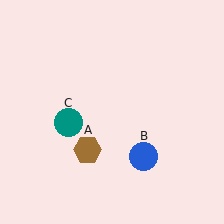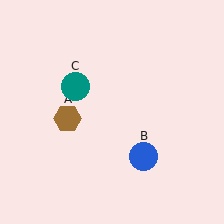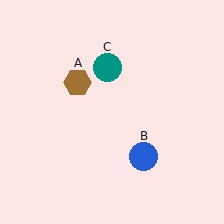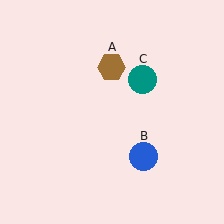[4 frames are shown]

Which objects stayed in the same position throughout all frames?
Blue circle (object B) remained stationary.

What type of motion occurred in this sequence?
The brown hexagon (object A), teal circle (object C) rotated clockwise around the center of the scene.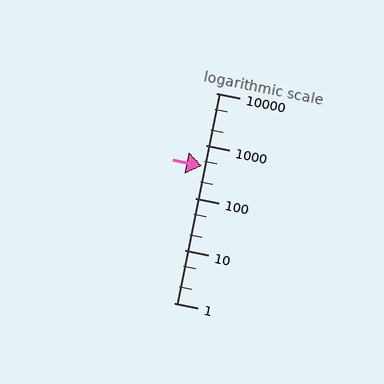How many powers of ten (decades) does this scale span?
The scale spans 4 decades, from 1 to 10000.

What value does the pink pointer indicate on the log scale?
The pointer indicates approximately 410.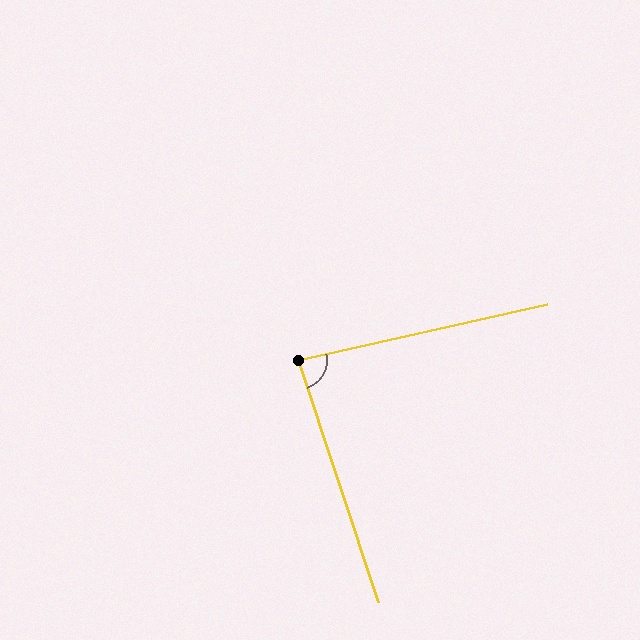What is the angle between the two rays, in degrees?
Approximately 85 degrees.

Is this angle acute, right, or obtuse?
It is acute.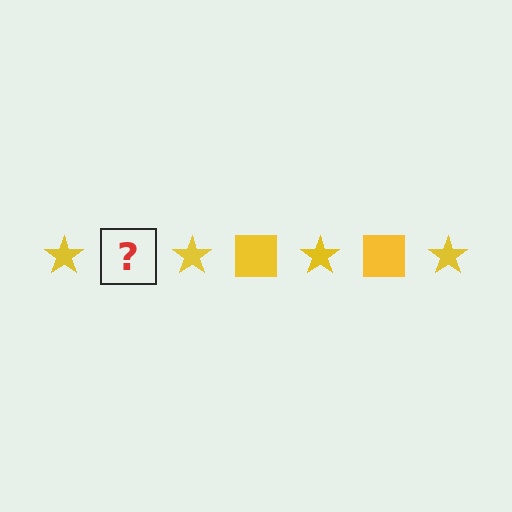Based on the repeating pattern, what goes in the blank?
The blank should be a yellow square.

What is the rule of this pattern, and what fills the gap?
The rule is that the pattern cycles through star, square shapes in yellow. The gap should be filled with a yellow square.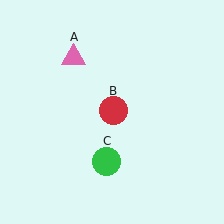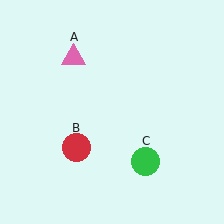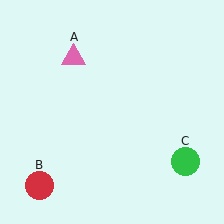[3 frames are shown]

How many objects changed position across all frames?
2 objects changed position: red circle (object B), green circle (object C).